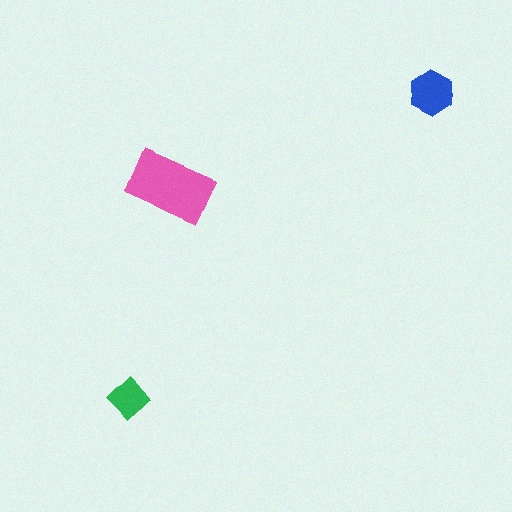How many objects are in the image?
There are 3 objects in the image.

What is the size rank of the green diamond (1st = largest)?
3rd.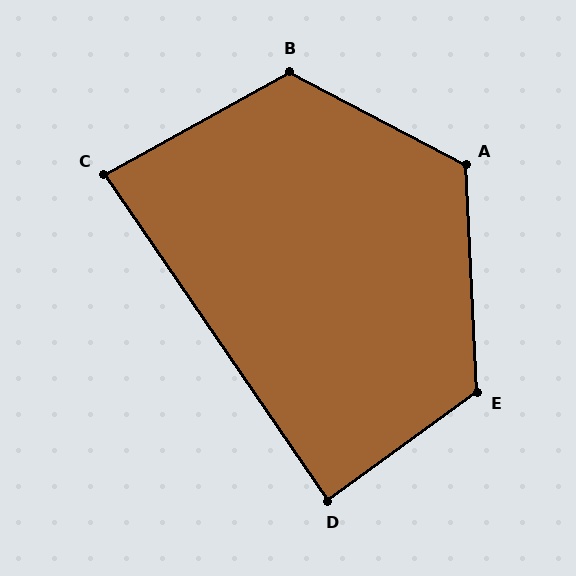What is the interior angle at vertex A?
Approximately 121 degrees (obtuse).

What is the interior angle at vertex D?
Approximately 89 degrees (approximately right).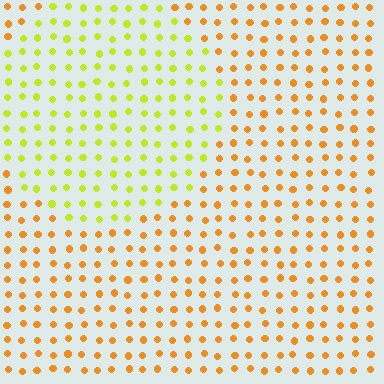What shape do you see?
I see a circle.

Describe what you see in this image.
The image is filled with small orange elements in a uniform arrangement. A circle-shaped region is visible where the elements are tinted to a slightly different hue, forming a subtle color boundary.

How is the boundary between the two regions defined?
The boundary is defined purely by a slight shift in hue (about 43 degrees). Spacing, size, and orientation are identical on both sides.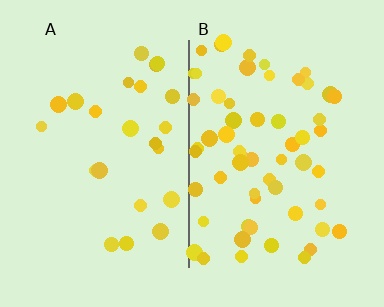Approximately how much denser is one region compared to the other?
Approximately 2.5× — region B over region A.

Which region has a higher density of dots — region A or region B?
B (the right).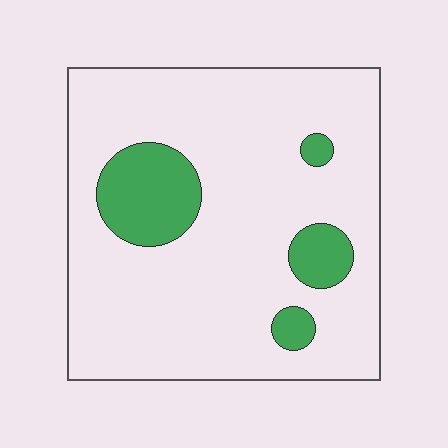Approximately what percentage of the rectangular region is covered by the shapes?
Approximately 15%.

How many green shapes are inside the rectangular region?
4.